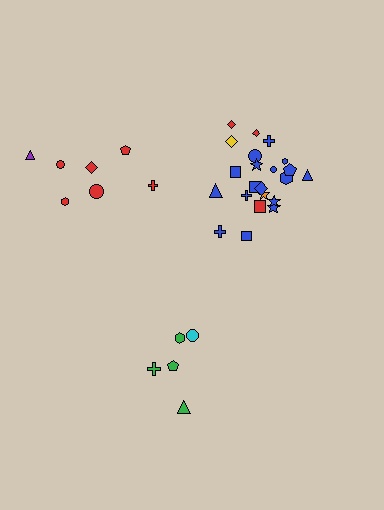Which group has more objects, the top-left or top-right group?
The top-right group.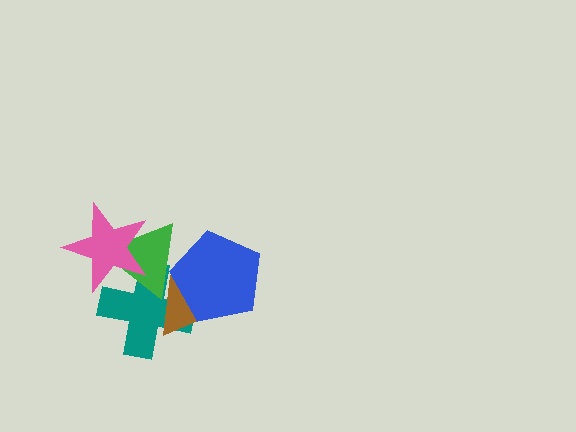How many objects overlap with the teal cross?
4 objects overlap with the teal cross.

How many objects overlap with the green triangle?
4 objects overlap with the green triangle.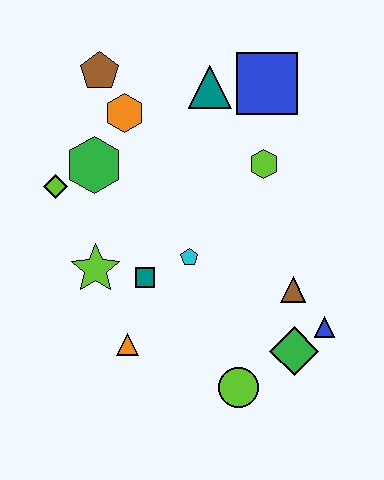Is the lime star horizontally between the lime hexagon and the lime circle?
No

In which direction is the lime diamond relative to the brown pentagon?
The lime diamond is below the brown pentagon.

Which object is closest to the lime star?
The teal square is closest to the lime star.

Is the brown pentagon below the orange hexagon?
No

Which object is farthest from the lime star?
The blue square is farthest from the lime star.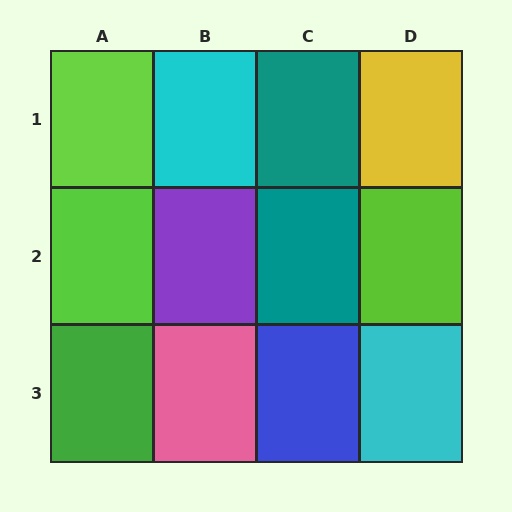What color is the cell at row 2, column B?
Purple.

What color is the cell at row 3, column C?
Blue.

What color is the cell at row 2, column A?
Lime.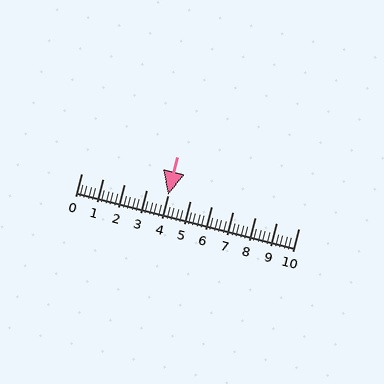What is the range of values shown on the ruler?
The ruler shows values from 0 to 10.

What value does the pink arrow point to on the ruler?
The pink arrow points to approximately 4.0.